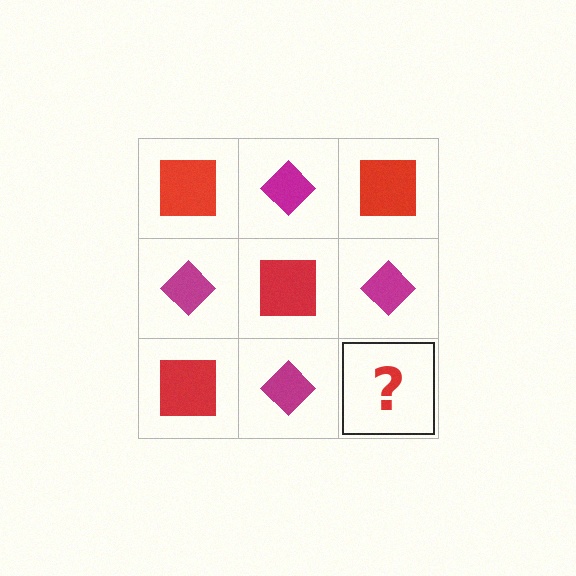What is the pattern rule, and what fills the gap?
The rule is that it alternates red square and magenta diamond in a checkerboard pattern. The gap should be filled with a red square.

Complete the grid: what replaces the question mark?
The question mark should be replaced with a red square.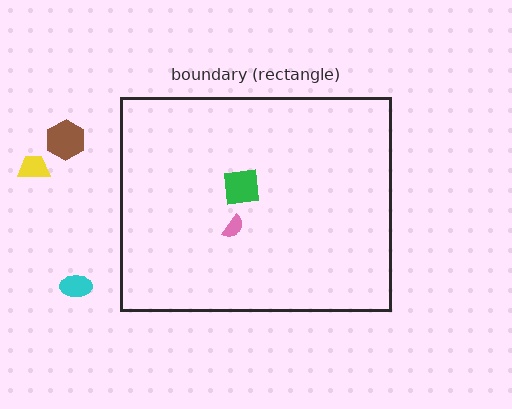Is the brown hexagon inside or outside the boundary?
Outside.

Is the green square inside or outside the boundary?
Inside.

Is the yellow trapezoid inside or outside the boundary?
Outside.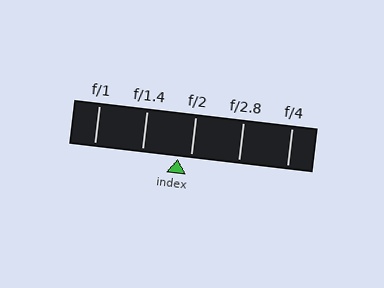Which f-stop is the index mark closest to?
The index mark is closest to f/2.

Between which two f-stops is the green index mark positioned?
The index mark is between f/1.4 and f/2.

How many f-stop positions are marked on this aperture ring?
There are 5 f-stop positions marked.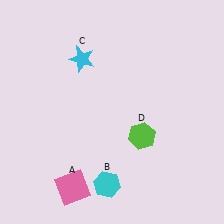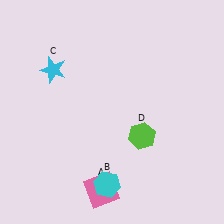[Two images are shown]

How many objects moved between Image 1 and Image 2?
2 objects moved between the two images.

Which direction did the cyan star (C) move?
The cyan star (C) moved left.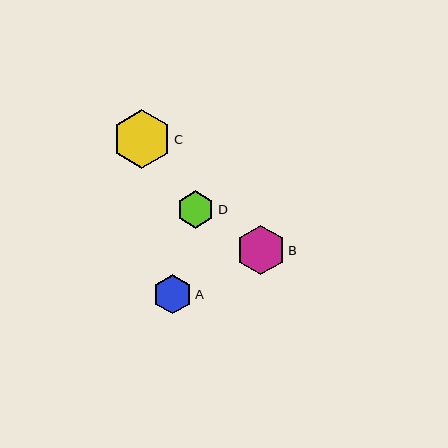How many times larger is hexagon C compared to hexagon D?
Hexagon C is approximately 1.6 times the size of hexagon D.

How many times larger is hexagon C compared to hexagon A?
Hexagon C is approximately 1.5 times the size of hexagon A.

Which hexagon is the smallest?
Hexagon D is the smallest with a size of approximately 38 pixels.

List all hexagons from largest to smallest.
From largest to smallest: C, B, A, D.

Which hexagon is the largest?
Hexagon C is the largest with a size of approximately 59 pixels.